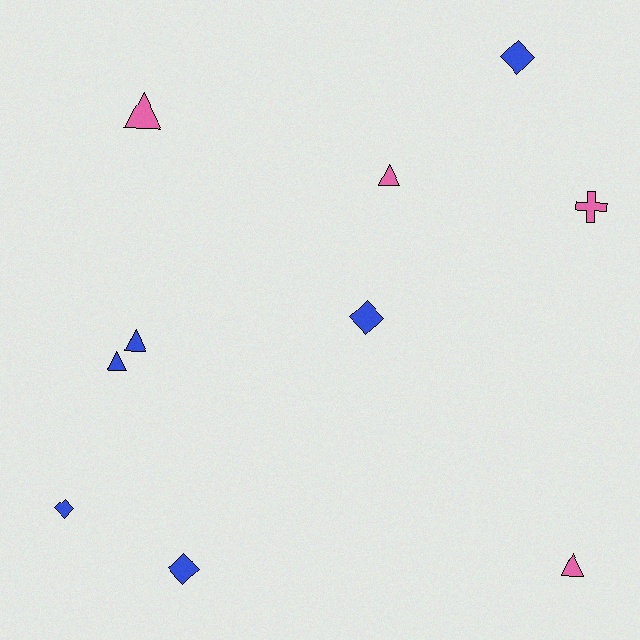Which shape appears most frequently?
Triangle, with 5 objects.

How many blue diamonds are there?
There are 4 blue diamonds.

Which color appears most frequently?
Blue, with 6 objects.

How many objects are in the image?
There are 10 objects.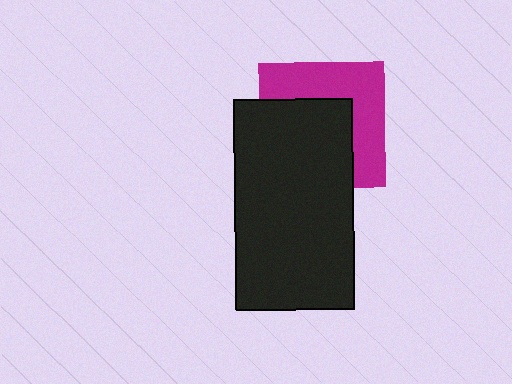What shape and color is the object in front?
The object in front is a black rectangle.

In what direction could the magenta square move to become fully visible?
The magenta square could move toward the upper-right. That would shift it out from behind the black rectangle entirely.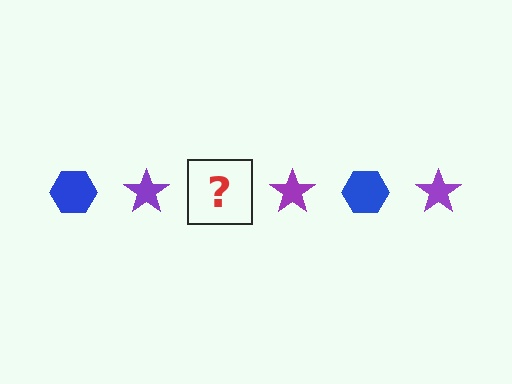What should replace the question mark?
The question mark should be replaced with a blue hexagon.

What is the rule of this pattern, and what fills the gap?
The rule is that the pattern alternates between blue hexagon and purple star. The gap should be filled with a blue hexagon.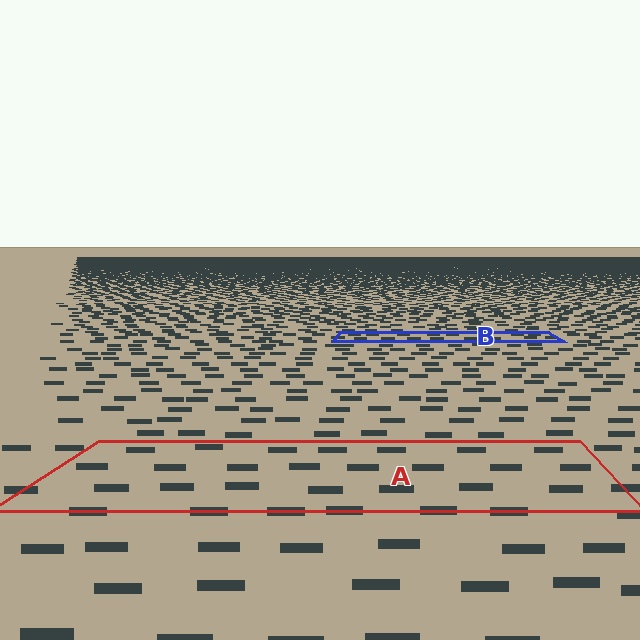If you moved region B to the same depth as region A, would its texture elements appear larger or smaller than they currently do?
They would appear larger. At a closer depth, the same texture elements are projected at a bigger on-screen size.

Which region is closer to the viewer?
Region A is closer. The texture elements there are larger and more spread out.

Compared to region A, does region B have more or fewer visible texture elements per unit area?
Region B has more texture elements per unit area — they are packed more densely because it is farther away.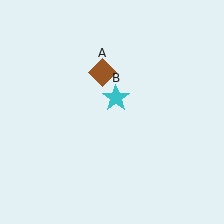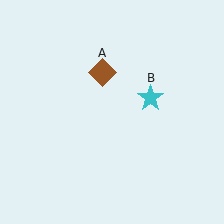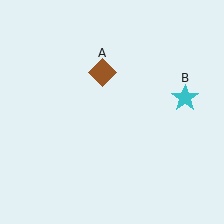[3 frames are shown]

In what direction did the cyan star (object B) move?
The cyan star (object B) moved right.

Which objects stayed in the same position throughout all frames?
Brown diamond (object A) remained stationary.